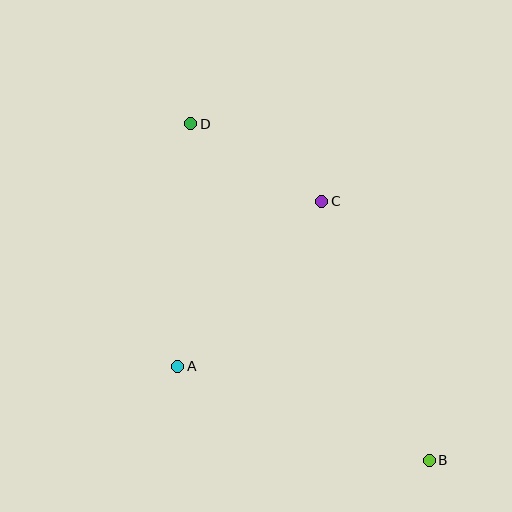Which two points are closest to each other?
Points C and D are closest to each other.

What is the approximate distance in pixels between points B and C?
The distance between B and C is approximately 281 pixels.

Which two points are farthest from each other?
Points B and D are farthest from each other.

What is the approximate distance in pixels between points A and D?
The distance between A and D is approximately 242 pixels.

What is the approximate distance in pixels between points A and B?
The distance between A and B is approximately 269 pixels.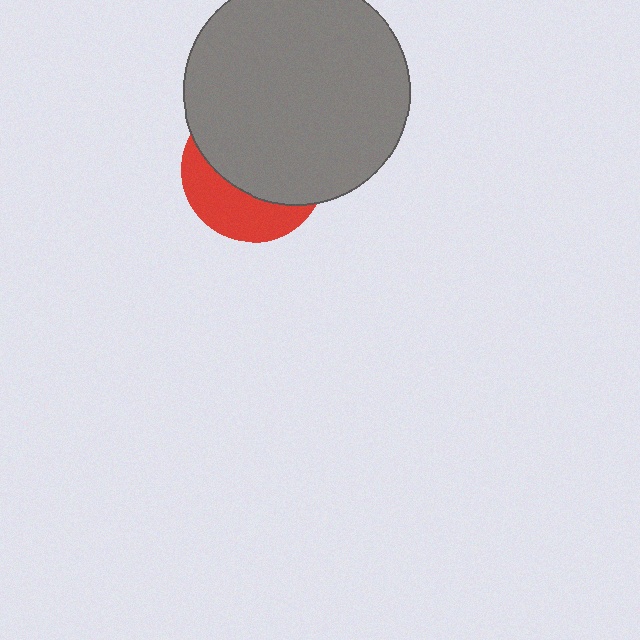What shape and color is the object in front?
The object in front is a gray circle.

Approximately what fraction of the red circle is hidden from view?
Roughly 64% of the red circle is hidden behind the gray circle.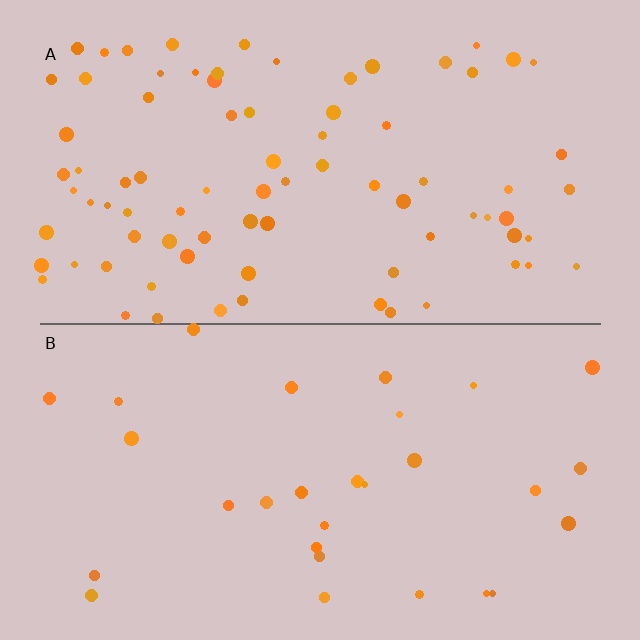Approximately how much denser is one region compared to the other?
Approximately 2.8× — region A over region B.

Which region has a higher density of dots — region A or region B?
A (the top).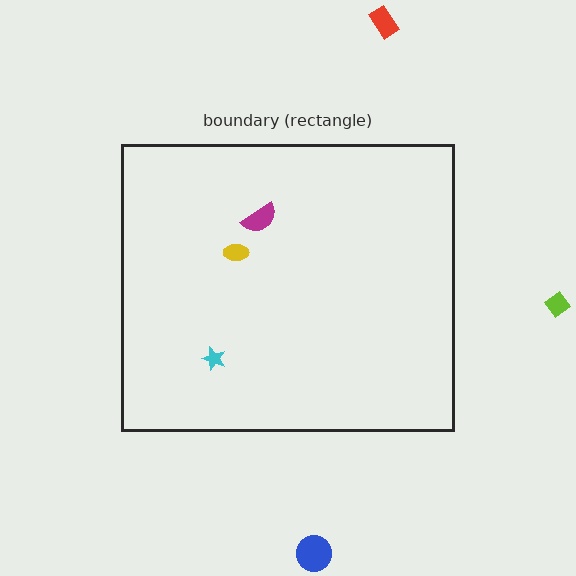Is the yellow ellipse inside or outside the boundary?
Inside.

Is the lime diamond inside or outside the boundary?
Outside.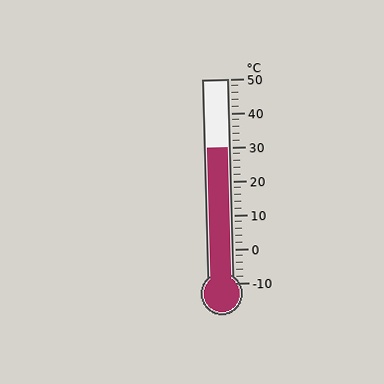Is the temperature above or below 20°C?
The temperature is above 20°C.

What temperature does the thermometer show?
The thermometer shows approximately 30°C.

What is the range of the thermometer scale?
The thermometer scale ranges from -10°C to 50°C.